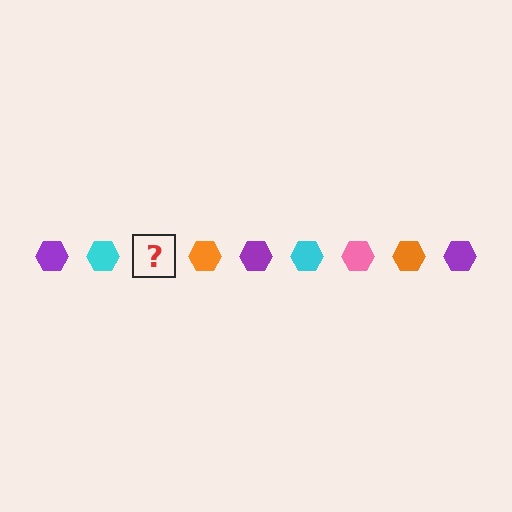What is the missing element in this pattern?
The missing element is a pink hexagon.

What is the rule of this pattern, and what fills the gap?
The rule is that the pattern cycles through purple, cyan, pink, orange hexagons. The gap should be filled with a pink hexagon.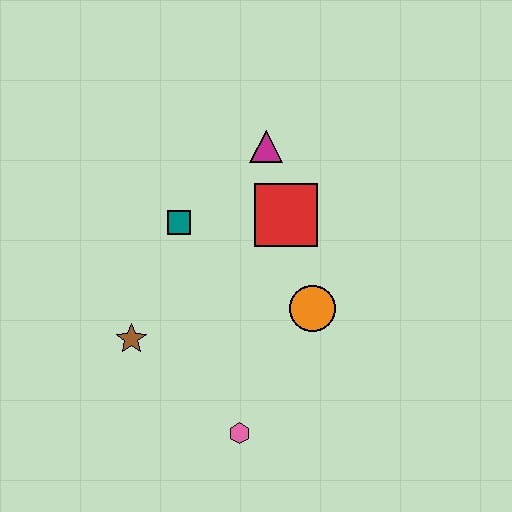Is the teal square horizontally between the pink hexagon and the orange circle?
No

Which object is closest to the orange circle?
The red square is closest to the orange circle.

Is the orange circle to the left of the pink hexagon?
No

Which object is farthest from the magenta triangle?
The pink hexagon is farthest from the magenta triangle.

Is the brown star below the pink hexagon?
No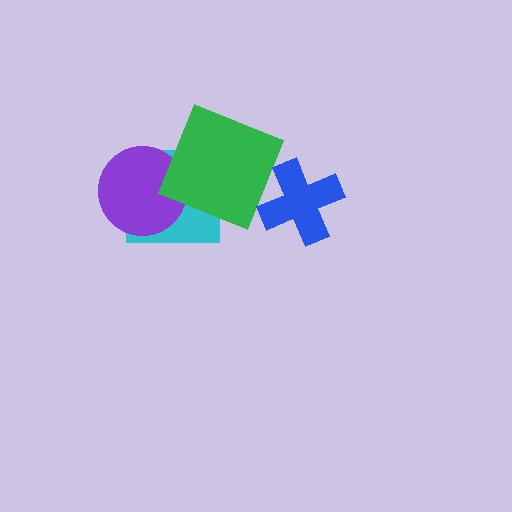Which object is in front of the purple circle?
The green square is in front of the purple circle.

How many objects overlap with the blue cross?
0 objects overlap with the blue cross.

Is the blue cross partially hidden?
No, no other shape covers it.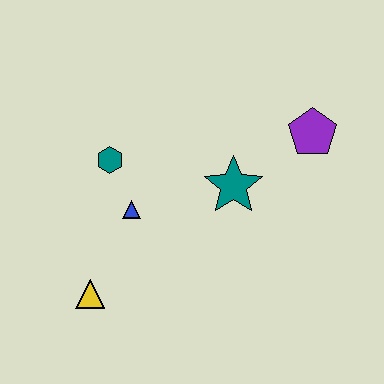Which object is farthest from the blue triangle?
The purple pentagon is farthest from the blue triangle.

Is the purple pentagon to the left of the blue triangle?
No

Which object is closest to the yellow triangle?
The blue triangle is closest to the yellow triangle.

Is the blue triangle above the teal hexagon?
No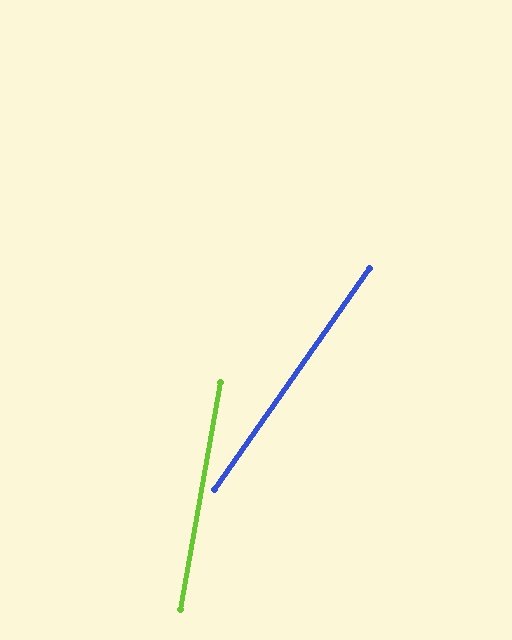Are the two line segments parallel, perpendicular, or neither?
Neither parallel nor perpendicular — they differ by about 25°.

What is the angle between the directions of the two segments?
Approximately 25 degrees.